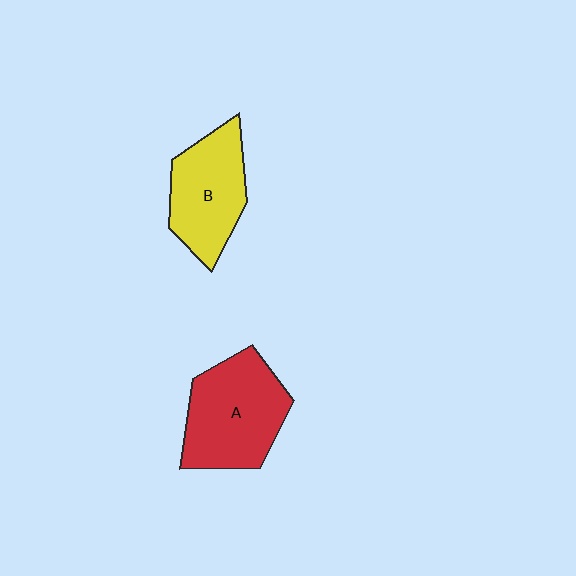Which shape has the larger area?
Shape A (red).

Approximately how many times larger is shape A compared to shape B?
Approximately 1.2 times.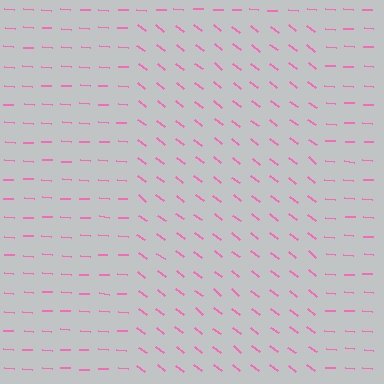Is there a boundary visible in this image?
Yes, there is a texture boundary formed by a change in line orientation.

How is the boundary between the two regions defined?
The boundary is defined purely by a change in line orientation (approximately 33 degrees difference). All lines are the same color and thickness.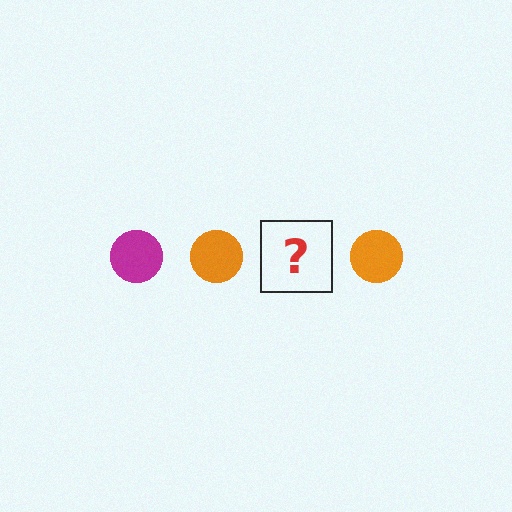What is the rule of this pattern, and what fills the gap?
The rule is that the pattern cycles through magenta, orange circles. The gap should be filled with a magenta circle.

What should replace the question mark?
The question mark should be replaced with a magenta circle.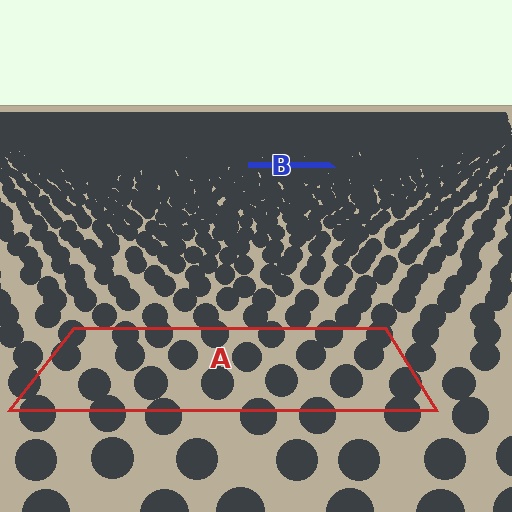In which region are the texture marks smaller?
The texture marks are smaller in region B, because it is farther away.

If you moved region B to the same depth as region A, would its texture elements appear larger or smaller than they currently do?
They would appear larger. At a closer depth, the same texture elements are projected at a bigger on-screen size.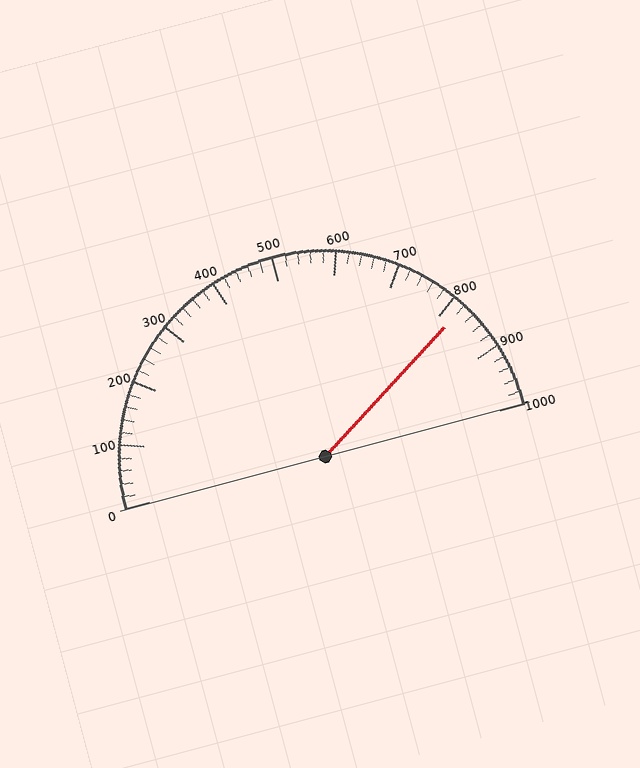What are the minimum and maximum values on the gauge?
The gauge ranges from 0 to 1000.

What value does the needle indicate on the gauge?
The needle indicates approximately 820.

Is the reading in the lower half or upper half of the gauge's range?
The reading is in the upper half of the range (0 to 1000).